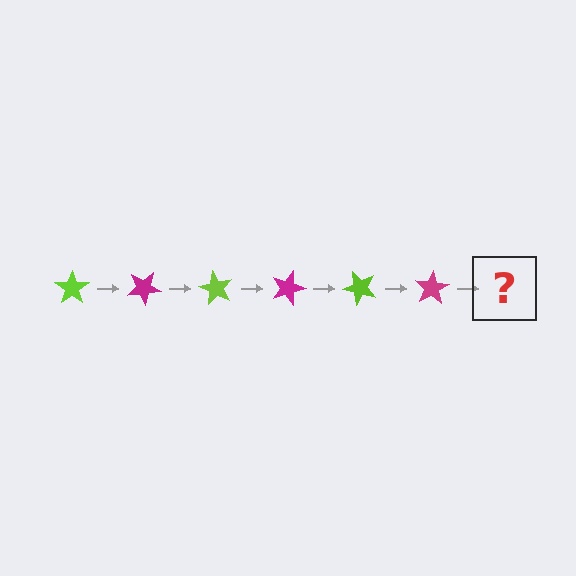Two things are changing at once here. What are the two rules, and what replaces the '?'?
The two rules are that it rotates 30 degrees each step and the color cycles through lime and magenta. The '?' should be a lime star, rotated 180 degrees from the start.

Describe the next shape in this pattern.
It should be a lime star, rotated 180 degrees from the start.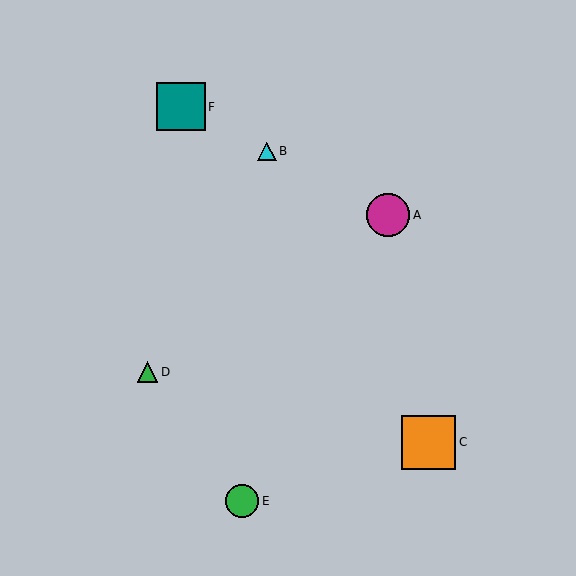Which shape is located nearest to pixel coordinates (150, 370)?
The green triangle (labeled D) at (147, 372) is nearest to that location.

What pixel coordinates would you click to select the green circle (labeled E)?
Click at (242, 501) to select the green circle E.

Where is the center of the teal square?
The center of the teal square is at (181, 107).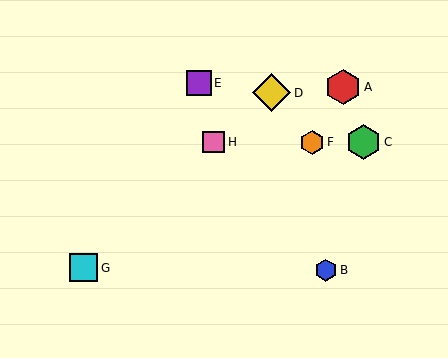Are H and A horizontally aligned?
No, H is at y≈142 and A is at y≈87.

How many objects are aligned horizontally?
3 objects (C, F, H) are aligned horizontally.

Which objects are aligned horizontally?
Objects C, F, H are aligned horizontally.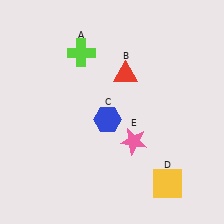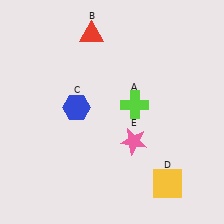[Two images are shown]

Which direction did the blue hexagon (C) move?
The blue hexagon (C) moved left.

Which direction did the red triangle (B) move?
The red triangle (B) moved up.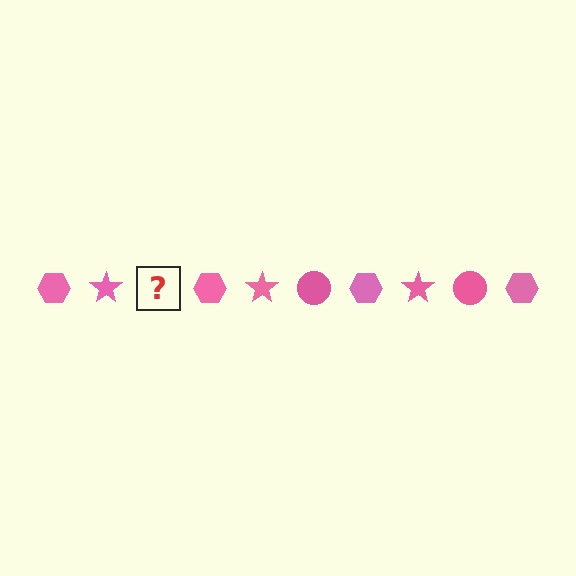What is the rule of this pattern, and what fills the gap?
The rule is that the pattern cycles through hexagon, star, circle shapes in pink. The gap should be filled with a pink circle.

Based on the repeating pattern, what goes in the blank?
The blank should be a pink circle.